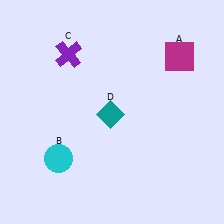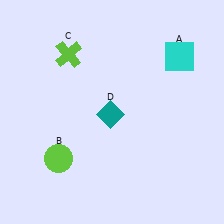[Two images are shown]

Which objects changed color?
A changed from magenta to cyan. B changed from cyan to lime. C changed from purple to lime.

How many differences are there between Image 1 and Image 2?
There are 3 differences between the two images.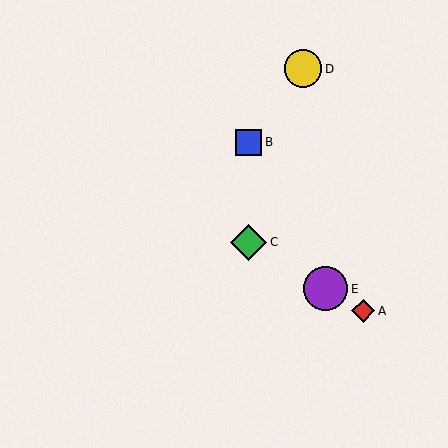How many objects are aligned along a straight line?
3 objects (A, C, E) are aligned along a straight line.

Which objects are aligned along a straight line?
Objects A, C, E are aligned along a straight line.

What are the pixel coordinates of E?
Object E is at (326, 289).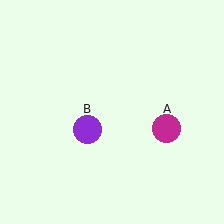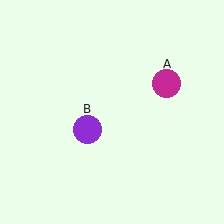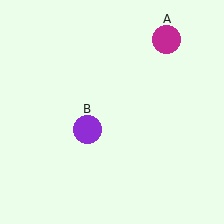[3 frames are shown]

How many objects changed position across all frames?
1 object changed position: magenta circle (object A).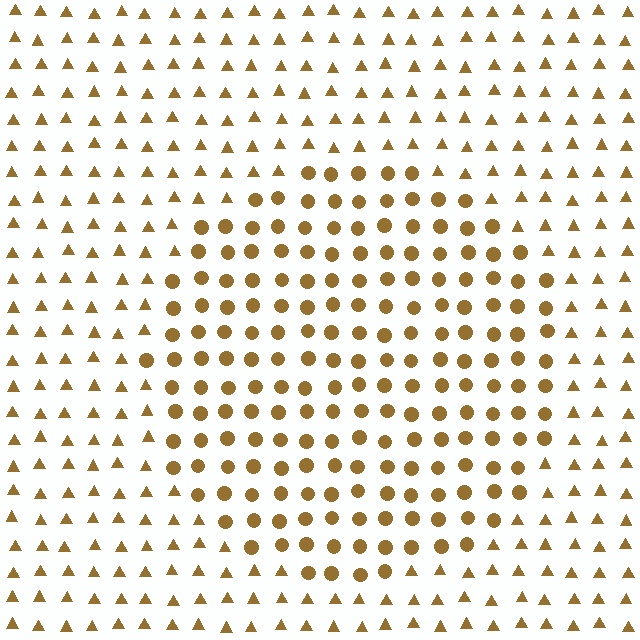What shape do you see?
I see a circle.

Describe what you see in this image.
The image is filled with small brown elements arranged in a uniform grid. A circle-shaped region contains circles, while the surrounding area contains triangles. The boundary is defined purely by the change in element shape.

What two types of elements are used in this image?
The image uses circles inside the circle region and triangles outside it.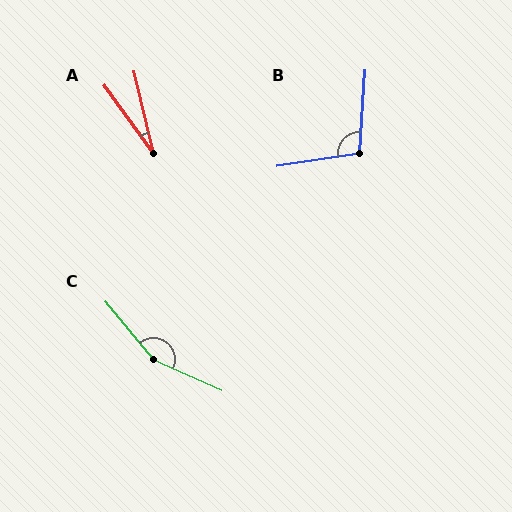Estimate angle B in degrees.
Approximately 102 degrees.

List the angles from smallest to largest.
A (23°), B (102°), C (153°).